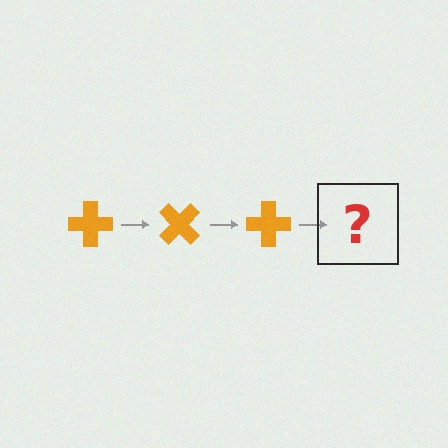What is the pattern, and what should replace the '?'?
The pattern is that the cross rotates 45 degrees each step. The '?' should be an orange cross rotated 135 degrees.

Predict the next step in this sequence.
The next step is an orange cross rotated 135 degrees.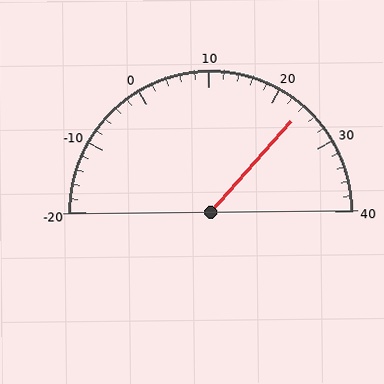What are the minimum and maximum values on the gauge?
The gauge ranges from -20 to 40.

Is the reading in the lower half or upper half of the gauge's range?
The reading is in the upper half of the range (-20 to 40).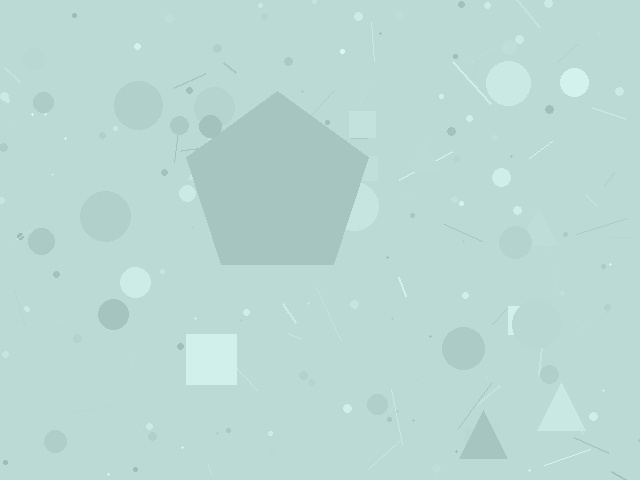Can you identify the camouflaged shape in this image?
The camouflaged shape is a pentagon.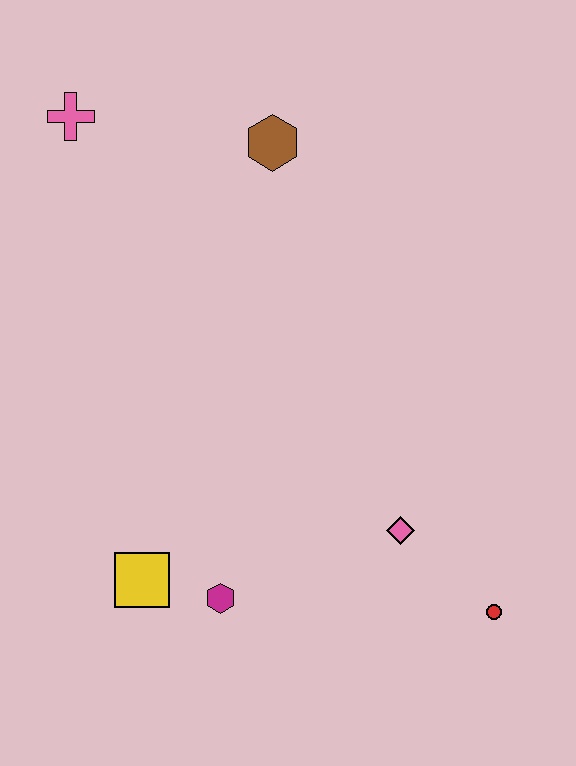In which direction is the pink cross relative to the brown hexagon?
The pink cross is to the left of the brown hexagon.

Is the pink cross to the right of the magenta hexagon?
No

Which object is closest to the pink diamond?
The red circle is closest to the pink diamond.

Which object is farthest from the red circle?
The pink cross is farthest from the red circle.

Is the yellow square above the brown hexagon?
No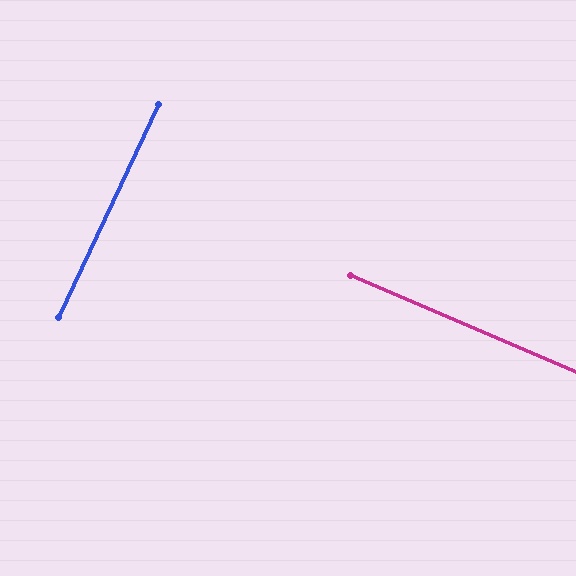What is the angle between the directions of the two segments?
Approximately 88 degrees.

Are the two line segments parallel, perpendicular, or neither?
Perpendicular — they meet at approximately 88°.